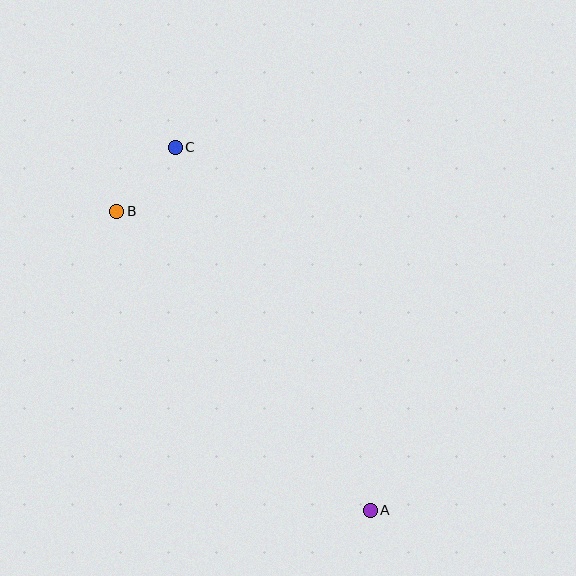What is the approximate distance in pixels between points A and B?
The distance between A and B is approximately 392 pixels.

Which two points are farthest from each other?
Points A and C are farthest from each other.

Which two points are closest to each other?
Points B and C are closest to each other.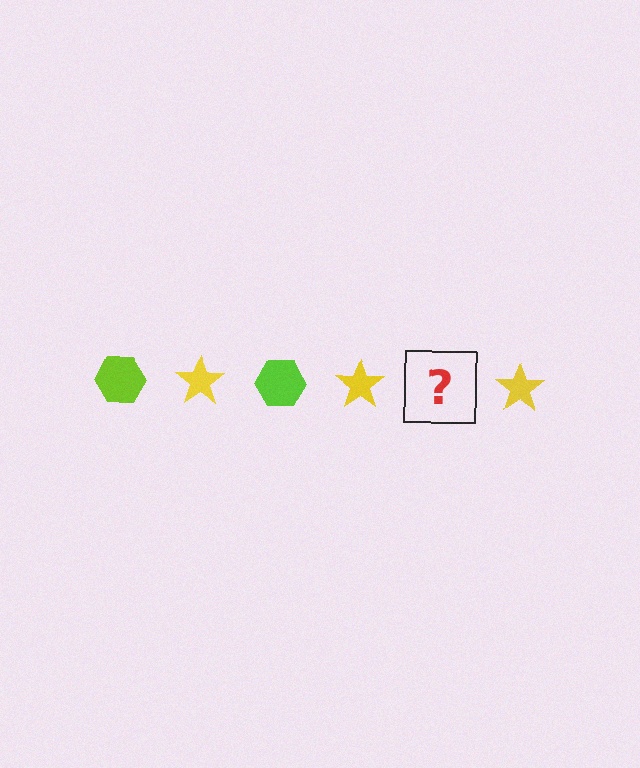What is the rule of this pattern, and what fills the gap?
The rule is that the pattern alternates between lime hexagon and yellow star. The gap should be filled with a lime hexagon.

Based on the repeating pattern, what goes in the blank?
The blank should be a lime hexagon.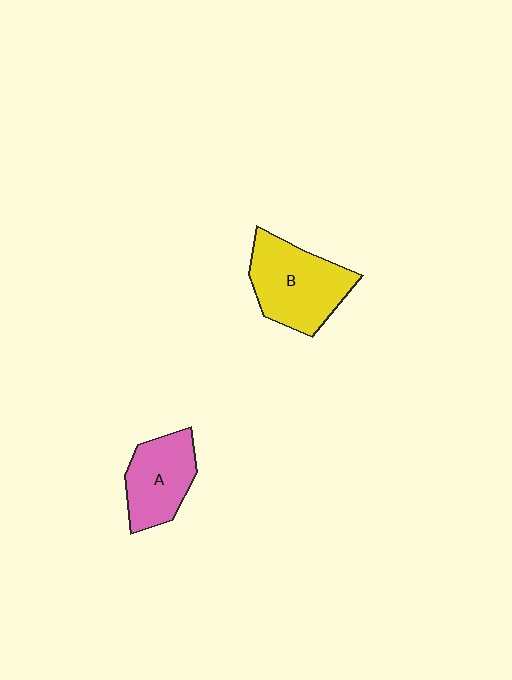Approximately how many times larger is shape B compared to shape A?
Approximately 1.3 times.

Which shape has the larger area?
Shape B (yellow).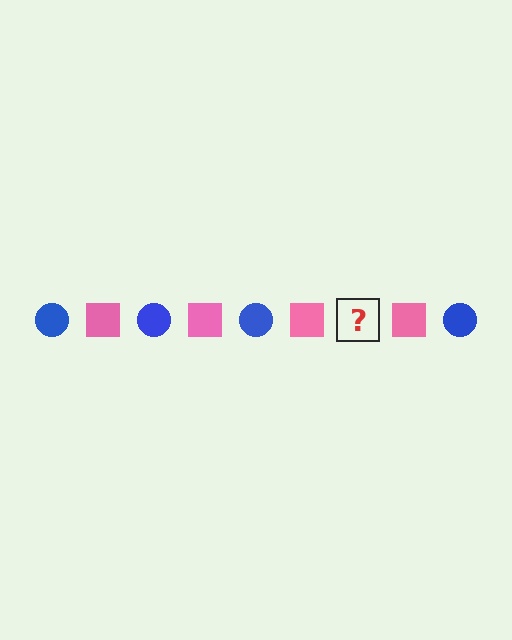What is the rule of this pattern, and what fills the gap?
The rule is that the pattern alternates between blue circle and pink square. The gap should be filled with a blue circle.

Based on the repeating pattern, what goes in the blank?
The blank should be a blue circle.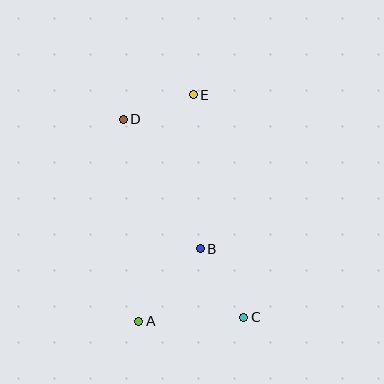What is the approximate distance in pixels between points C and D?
The distance between C and D is approximately 232 pixels.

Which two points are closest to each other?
Points D and E are closest to each other.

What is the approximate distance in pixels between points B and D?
The distance between B and D is approximately 151 pixels.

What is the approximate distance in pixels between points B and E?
The distance between B and E is approximately 154 pixels.